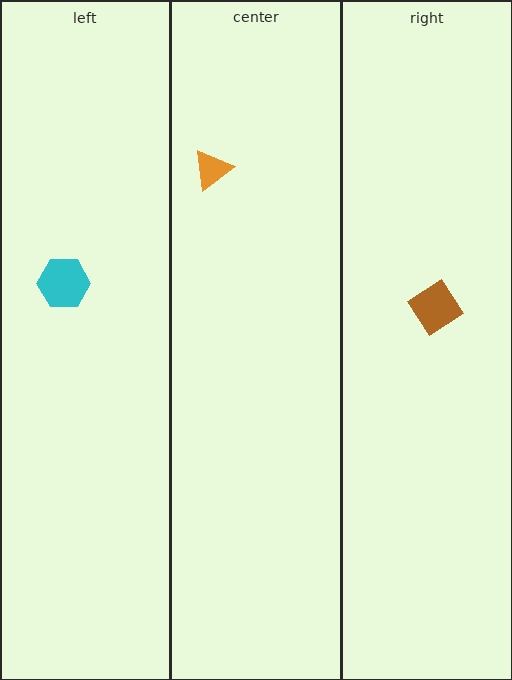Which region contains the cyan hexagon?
The left region.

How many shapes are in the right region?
1.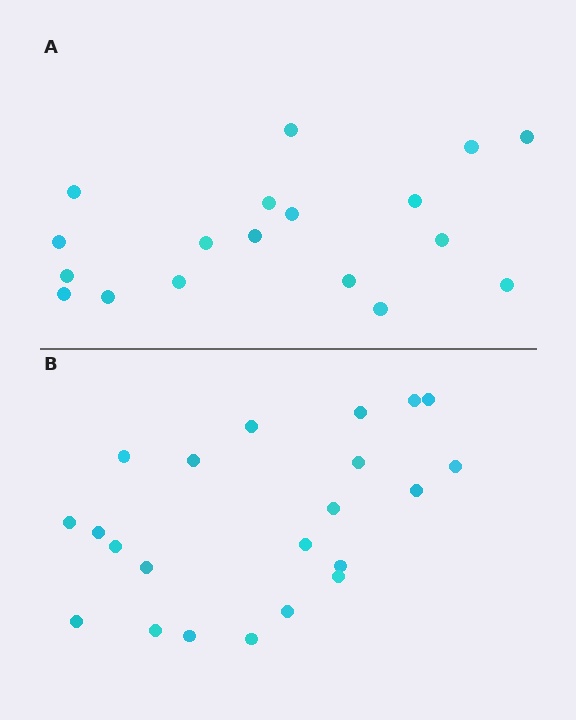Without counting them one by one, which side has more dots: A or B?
Region B (the bottom region) has more dots.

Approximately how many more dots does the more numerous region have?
Region B has about 4 more dots than region A.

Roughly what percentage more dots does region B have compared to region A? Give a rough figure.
About 20% more.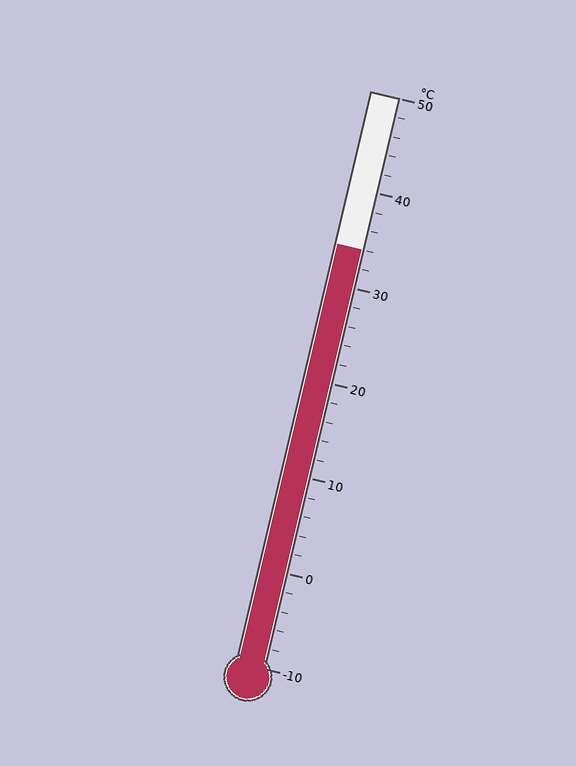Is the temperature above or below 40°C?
The temperature is below 40°C.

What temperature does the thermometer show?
The thermometer shows approximately 34°C.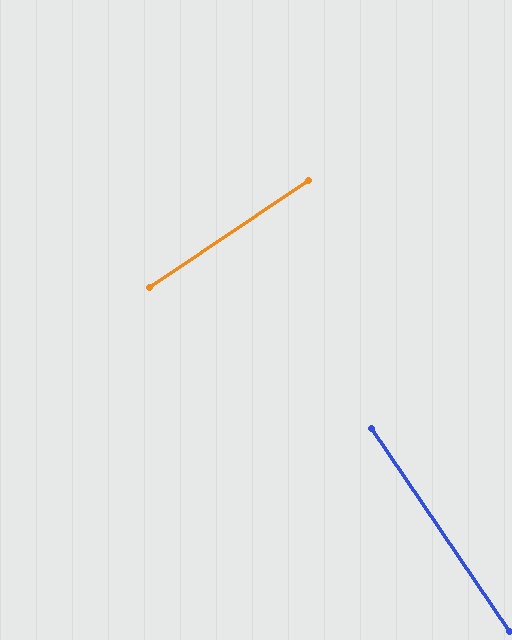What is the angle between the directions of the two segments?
Approximately 90 degrees.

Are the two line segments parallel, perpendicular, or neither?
Perpendicular — they meet at approximately 90°.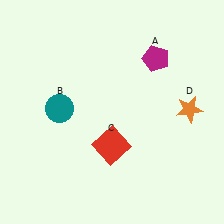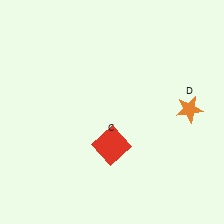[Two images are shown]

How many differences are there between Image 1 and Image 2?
There are 2 differences between the two images.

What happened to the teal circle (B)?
The teal circle (B) was removed in Image 2. It was in the top-left area of Image 1.